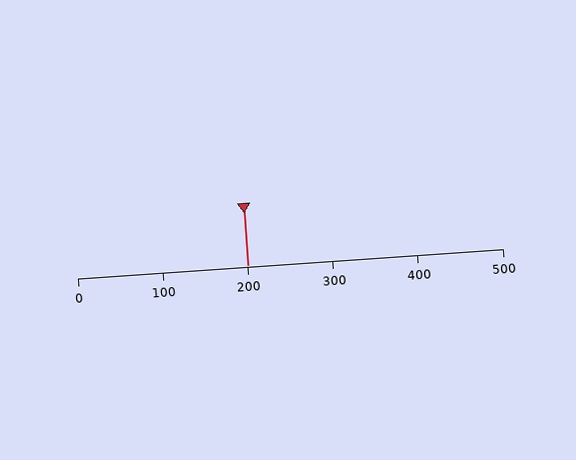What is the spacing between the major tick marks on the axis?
The major ticks are spaced 100 apart.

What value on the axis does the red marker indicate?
The marker indicates approximately 200.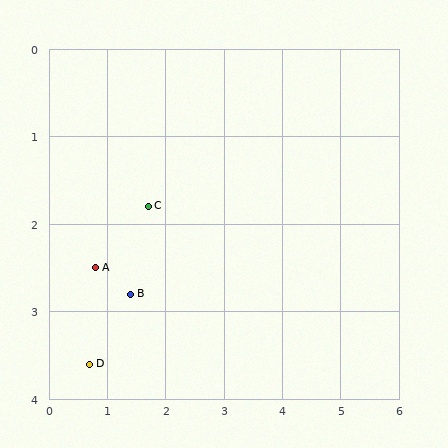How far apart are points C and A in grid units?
Points C and A are about 1.1 grid units apart.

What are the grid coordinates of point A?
Point A is at approximately (0.8, 2.5).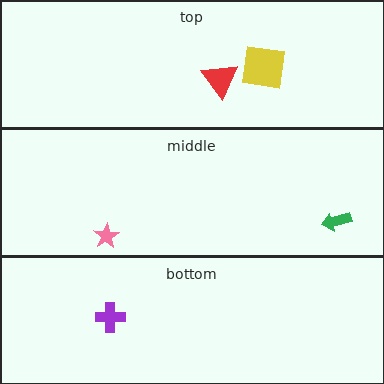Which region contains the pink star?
The middle region.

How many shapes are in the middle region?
2.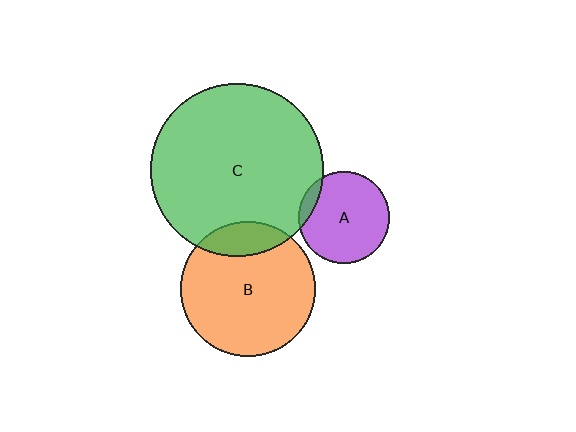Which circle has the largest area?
Circle C (green).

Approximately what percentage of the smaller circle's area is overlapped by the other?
Approximately 10%.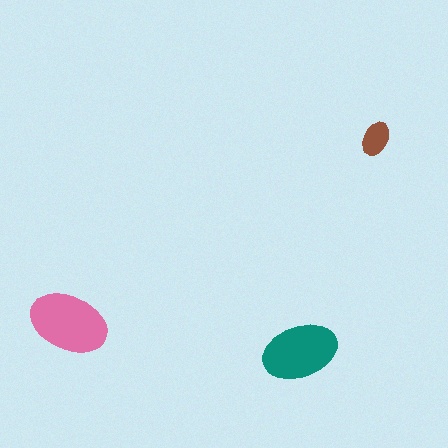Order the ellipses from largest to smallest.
the pink one, the teal one, the brown one.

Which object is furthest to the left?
The pink ellipse is leftmost.